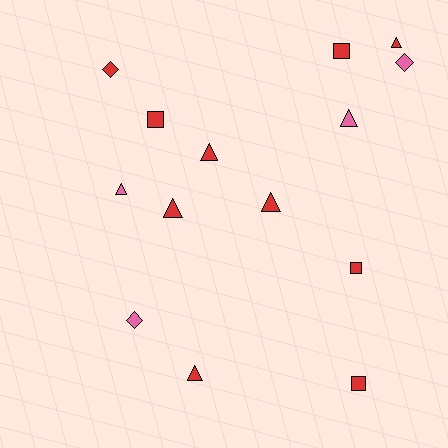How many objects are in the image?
There are 14 objects.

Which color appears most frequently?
Red, with 10 objects.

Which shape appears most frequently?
Triangle, with 7 objects.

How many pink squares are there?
There are no pink squares.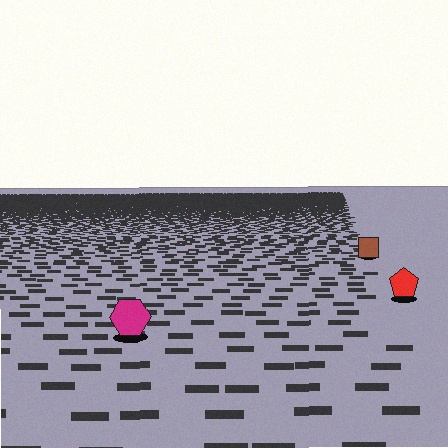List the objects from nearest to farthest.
From nearest to farthest: the magenta hexagon, the red pentagon, the brown square.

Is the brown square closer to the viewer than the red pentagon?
No. The red pentagon is closer — you can tell from the texture gradient: the ground texture is coarser near it.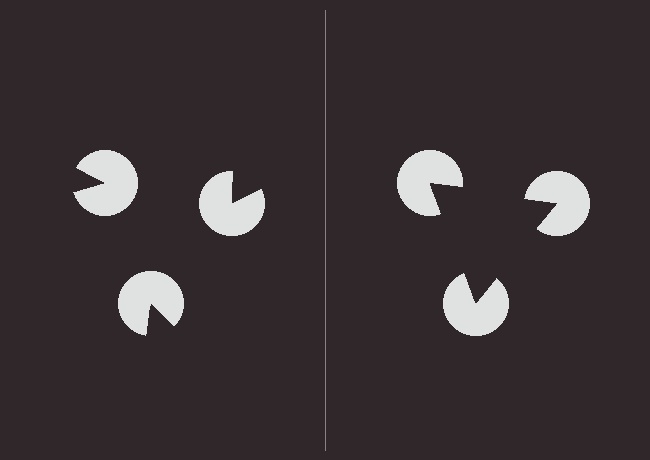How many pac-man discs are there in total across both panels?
6 — 3 on each side.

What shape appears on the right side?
An illusory triangle.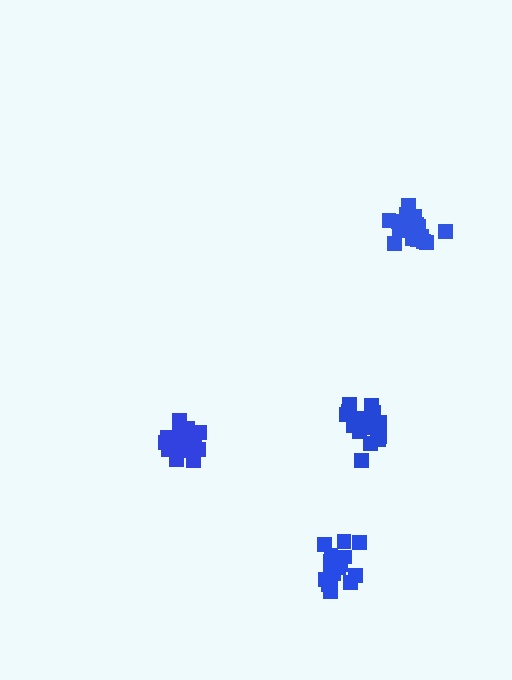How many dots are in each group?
Group 1: 19 dots, Group 2: 16 dots, Group 3: 20 dots, Group 4: 19 dots (74 total).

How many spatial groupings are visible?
There are 4 spatial groupings.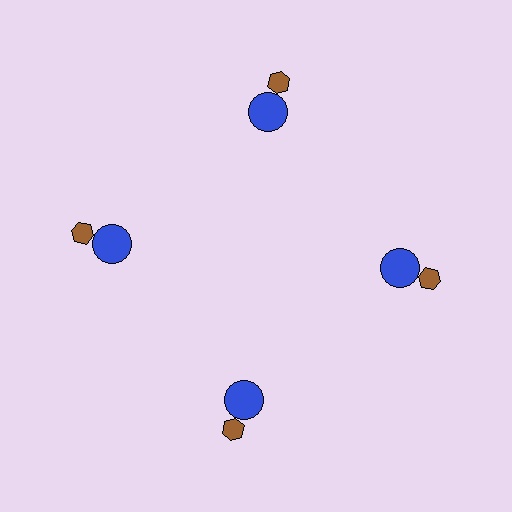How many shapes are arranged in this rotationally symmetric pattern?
There are 8 shapes, arranged in 4 groups of 2.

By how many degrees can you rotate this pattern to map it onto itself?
The pattern maps onto itself every 90 degrees of rotation.